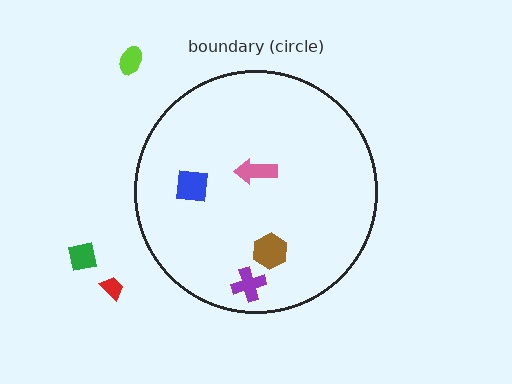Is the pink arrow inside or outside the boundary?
Inside.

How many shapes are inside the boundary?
4 inside, 3 outside.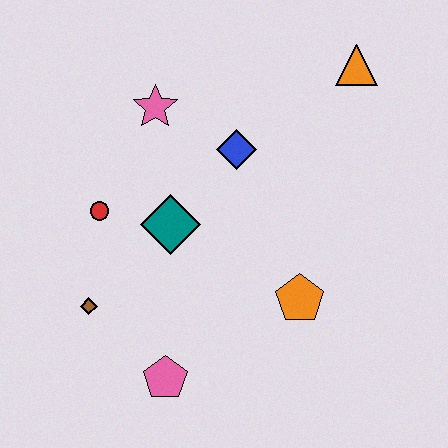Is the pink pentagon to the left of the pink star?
No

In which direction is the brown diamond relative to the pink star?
The brown diamond is below the pink star.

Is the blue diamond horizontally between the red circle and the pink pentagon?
No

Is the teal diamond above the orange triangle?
No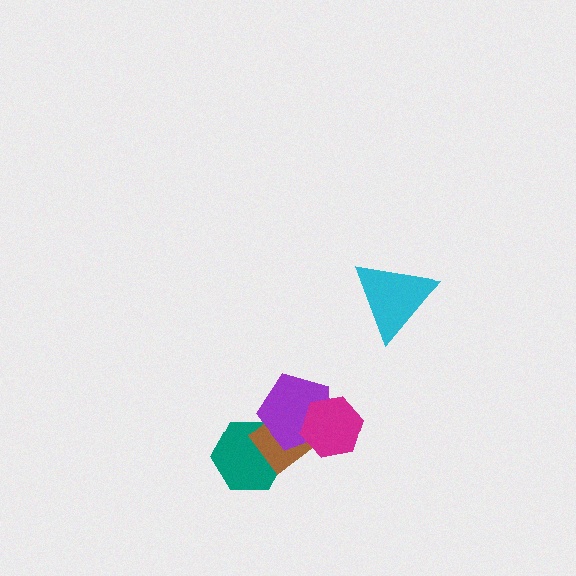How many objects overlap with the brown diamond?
3 objects overlap with the brown diamond.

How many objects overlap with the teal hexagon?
2 objects overlap with the teal hexagon.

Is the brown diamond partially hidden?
Yes, it is partially covered by another shape.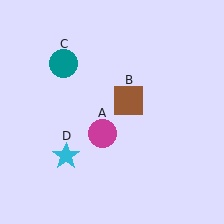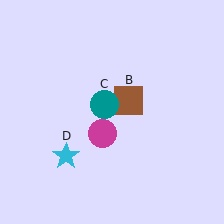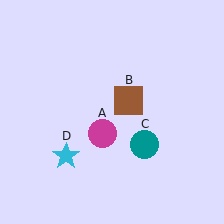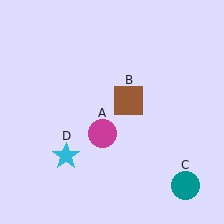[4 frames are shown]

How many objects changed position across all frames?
1 object changed position: teal circle (object C).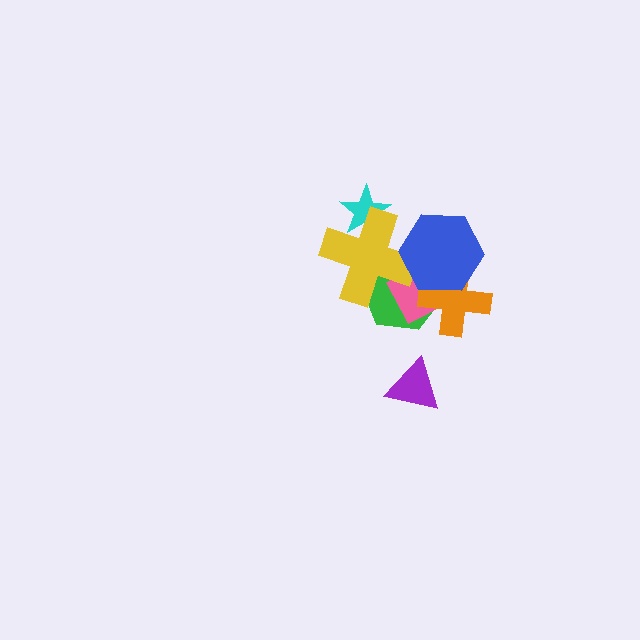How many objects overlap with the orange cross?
3 objects overlap with the orange cross.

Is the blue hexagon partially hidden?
No, no other shape covers it.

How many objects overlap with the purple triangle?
0 objects overlap with the purple triangle.